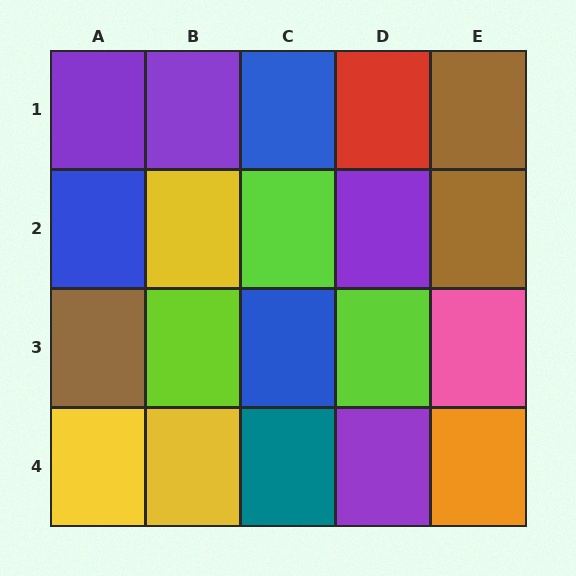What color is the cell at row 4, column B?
Yellow.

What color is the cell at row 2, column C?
Lime.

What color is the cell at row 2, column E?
Brown.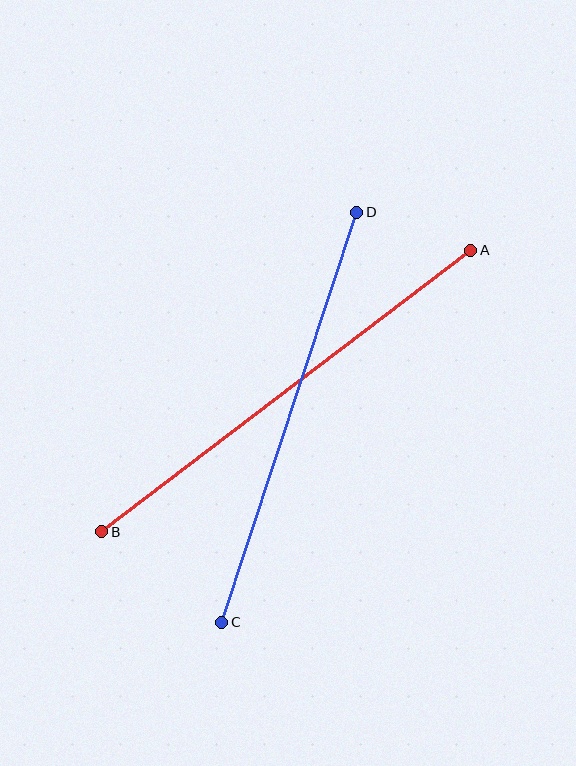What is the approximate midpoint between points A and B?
The midpoint is at approximately (286, 391) pixels.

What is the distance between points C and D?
The distance is approximately 432 pixels.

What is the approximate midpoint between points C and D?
The midpoint is at approximately (289, 417) pixels.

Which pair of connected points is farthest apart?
Points A and B are farthest apart.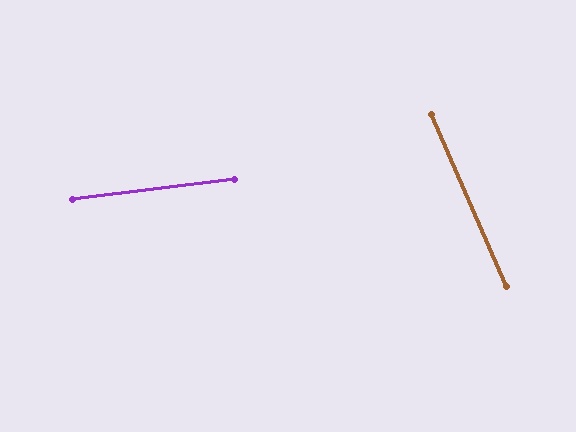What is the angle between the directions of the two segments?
Approximately 73 degrees.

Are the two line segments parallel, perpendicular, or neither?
Neither parallel nor perpendicular — they differ by about 73°.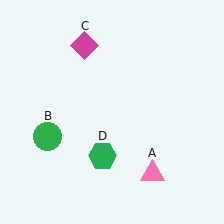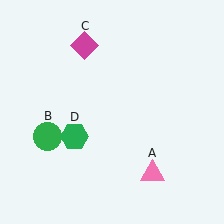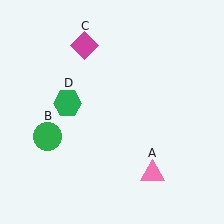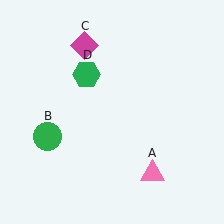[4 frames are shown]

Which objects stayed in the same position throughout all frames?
Pink triangle (object A) and green circle (object B) and magenta diamond (object C) remained stationary.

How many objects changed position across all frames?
1 object changed position: green hexagon (object D).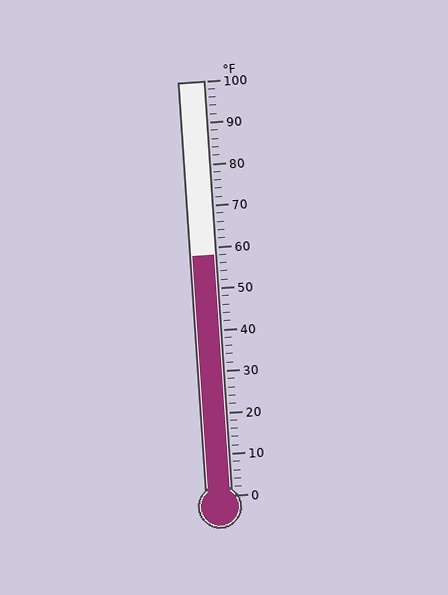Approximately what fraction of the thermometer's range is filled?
The thermometer is filled to approximately 60% of its range.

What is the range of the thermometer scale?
The thermometer scale ranges from 0°F to 100°F.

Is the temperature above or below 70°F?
The temperature is below 70°F.